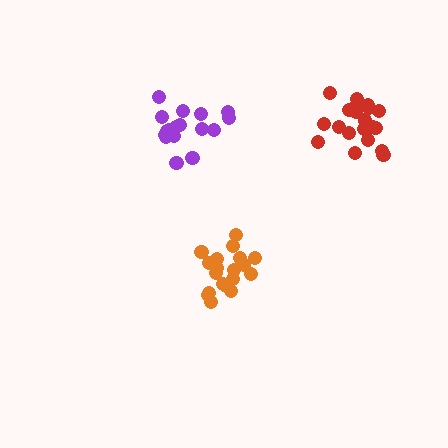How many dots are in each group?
Group 1: 20 dots, Group 2: 20 dots, Group 3: 17 dots (57 total).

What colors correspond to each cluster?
The clusters are colored: orange, red, purple.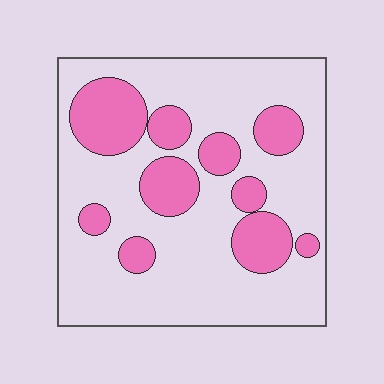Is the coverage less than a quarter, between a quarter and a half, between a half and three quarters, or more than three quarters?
Between a quarter and a half.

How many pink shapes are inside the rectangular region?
10.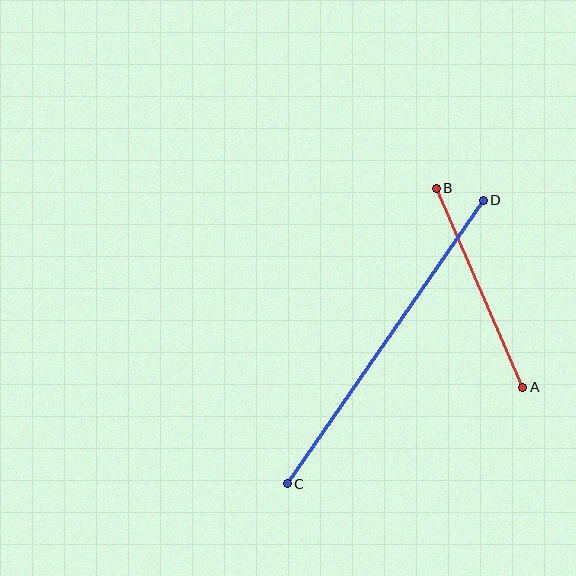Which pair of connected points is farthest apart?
Points C and D are farthest apart.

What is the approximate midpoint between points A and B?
The midpoint is at approximately (480, 288) pixels.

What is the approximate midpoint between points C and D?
The midpoint is at approximately (385, 342) pixels.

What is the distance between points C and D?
The distance is approximately 345 pixels.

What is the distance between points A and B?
The distance is approximately 217 pixels.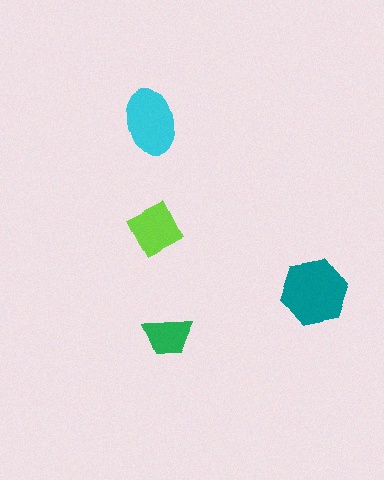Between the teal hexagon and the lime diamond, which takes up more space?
The teal hexagon.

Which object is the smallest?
The green trapezoid.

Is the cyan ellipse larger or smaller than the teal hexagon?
Smaller.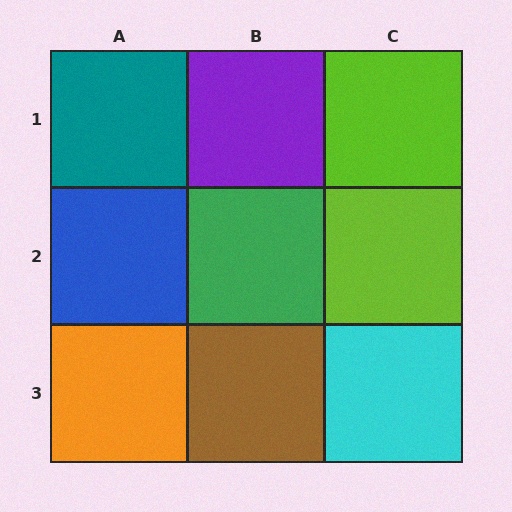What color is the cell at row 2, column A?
Blue.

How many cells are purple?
1 cell is purple.